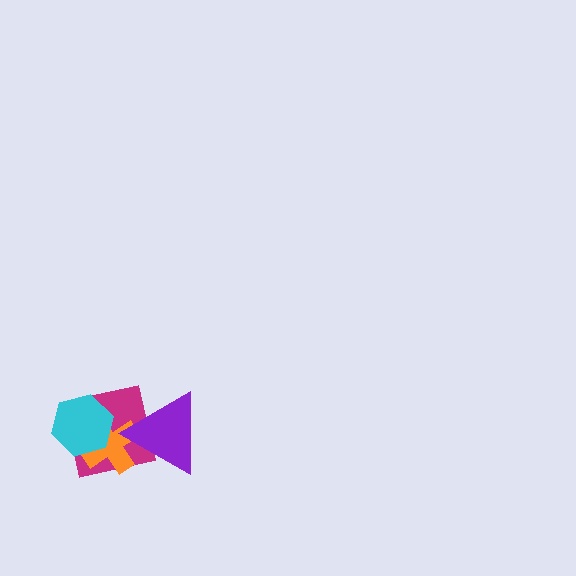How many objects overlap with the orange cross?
3 objects overlap with the orange cross.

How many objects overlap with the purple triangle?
2 objects overlap with the purple triangle.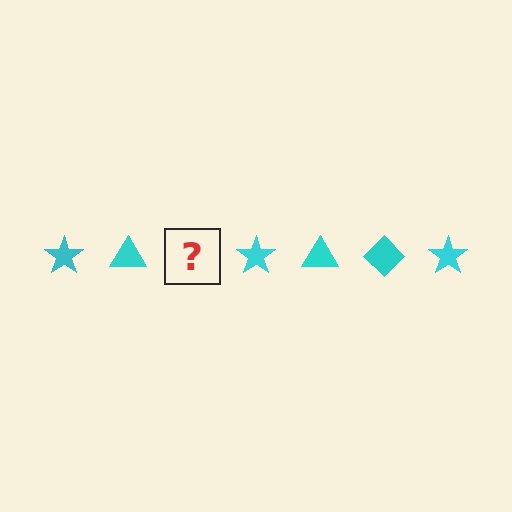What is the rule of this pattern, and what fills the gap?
The rule is that the pattern cycles through star, triangle, diamond shapes in cyan. The gap should be filled with a cyan diamond.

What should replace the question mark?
The question mark should be replaced with a cyan diamond.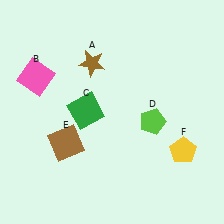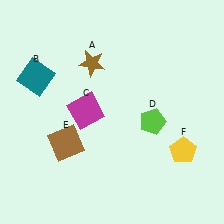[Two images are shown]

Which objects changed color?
B changed from pink to teal. C changed from green to magenta.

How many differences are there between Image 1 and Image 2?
There are 2 differences between the two images.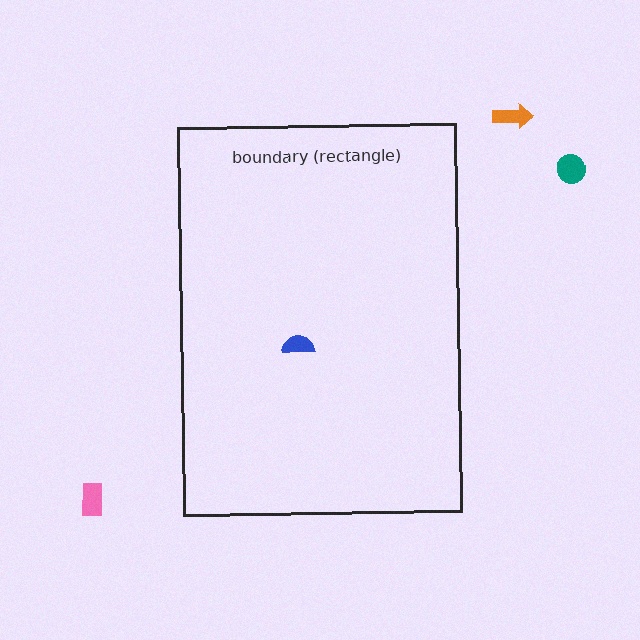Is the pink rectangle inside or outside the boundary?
Outside.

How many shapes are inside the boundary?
1 inside, 3 outside.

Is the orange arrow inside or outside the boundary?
Outside.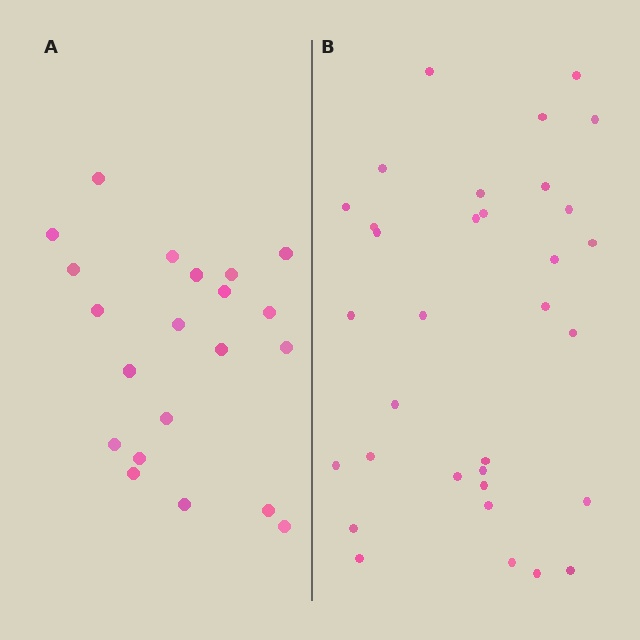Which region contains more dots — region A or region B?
Region B (the right region) has more dots.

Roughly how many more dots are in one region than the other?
Region B has roughly 12 or so more dots than region A.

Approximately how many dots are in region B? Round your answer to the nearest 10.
About 30 dots. (The exact count is 33, which rounds to 30.)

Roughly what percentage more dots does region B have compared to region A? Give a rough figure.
About 55% more.